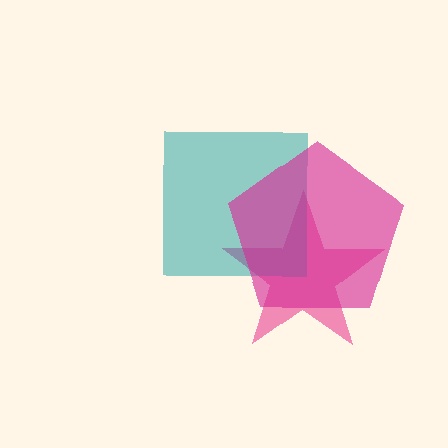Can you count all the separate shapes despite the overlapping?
Yes, there are 3 separate shapes.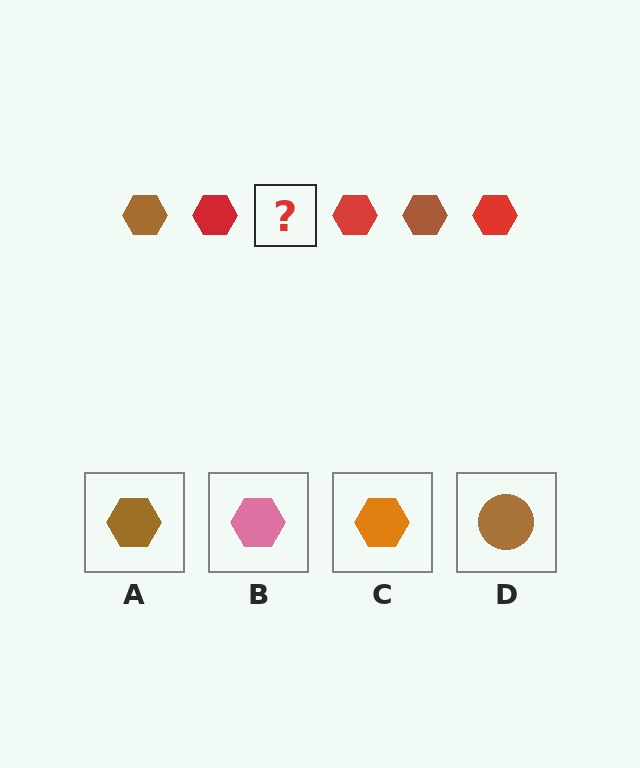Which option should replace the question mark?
Option A.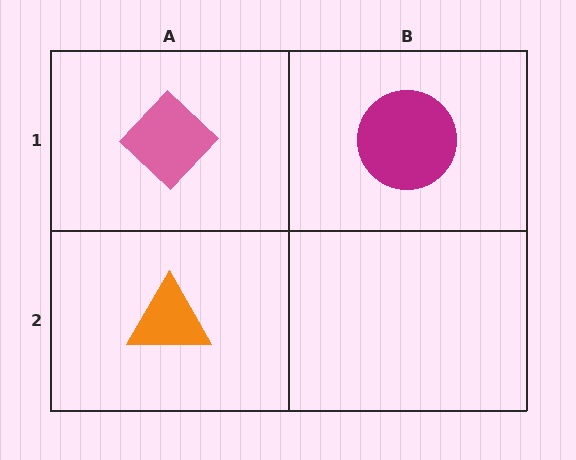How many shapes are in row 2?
1 shape.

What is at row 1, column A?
A pink diamond.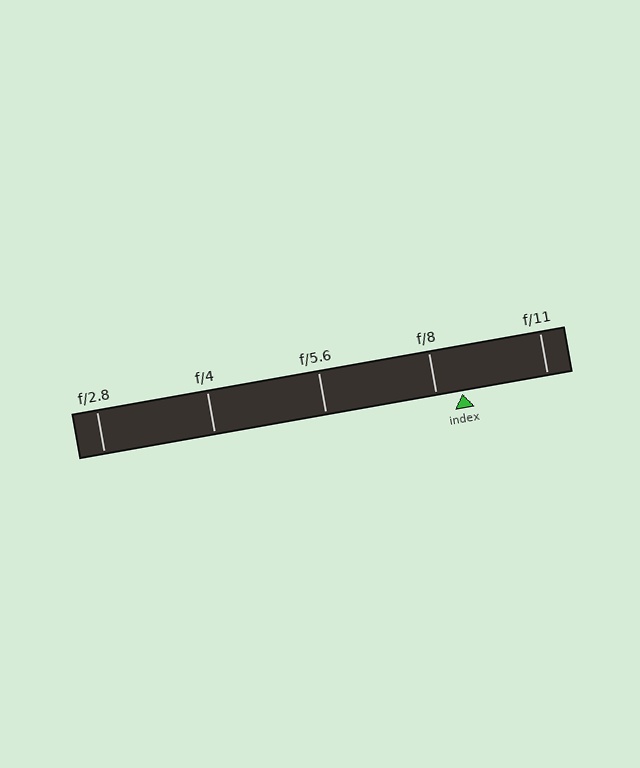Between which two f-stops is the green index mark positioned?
The index mark is between f/8 and f/11.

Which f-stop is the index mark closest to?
The index mark is closest to f/8.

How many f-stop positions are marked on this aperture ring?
There are 5 f-stop positions marked.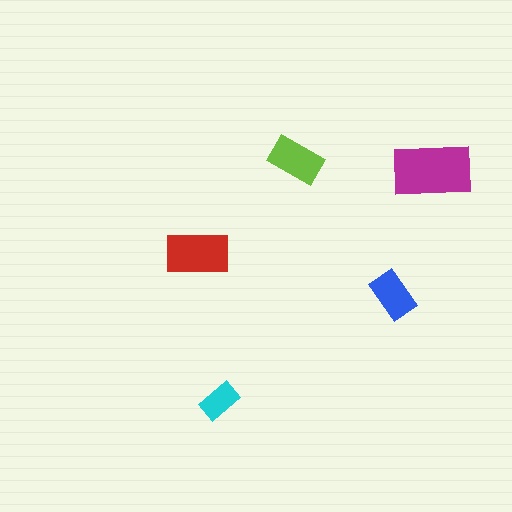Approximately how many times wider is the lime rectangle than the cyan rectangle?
About 1.5 times wider.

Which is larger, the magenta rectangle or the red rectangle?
The magenta one.